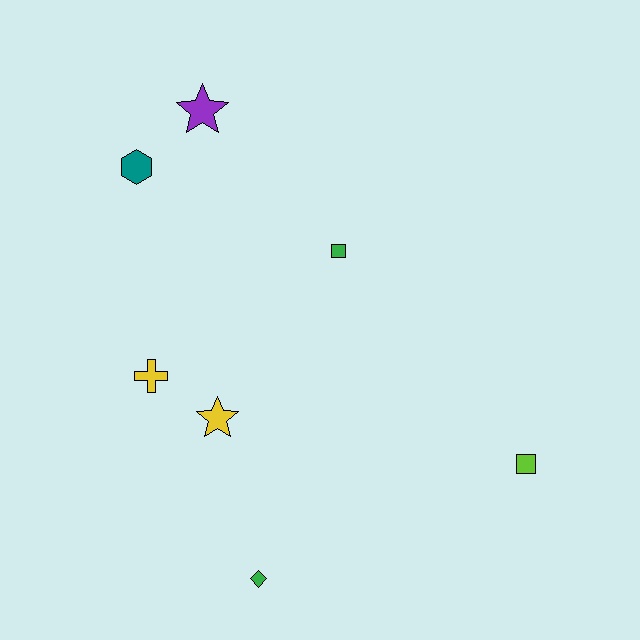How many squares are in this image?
There are 2 squares.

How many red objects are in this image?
There are no red objects.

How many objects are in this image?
There are 7 objects.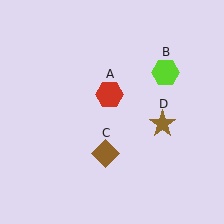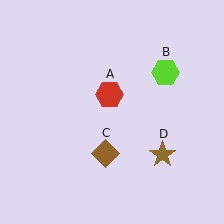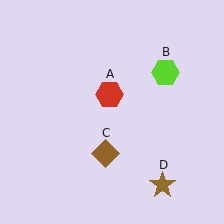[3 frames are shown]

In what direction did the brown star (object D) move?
The brown star (object D) moved down.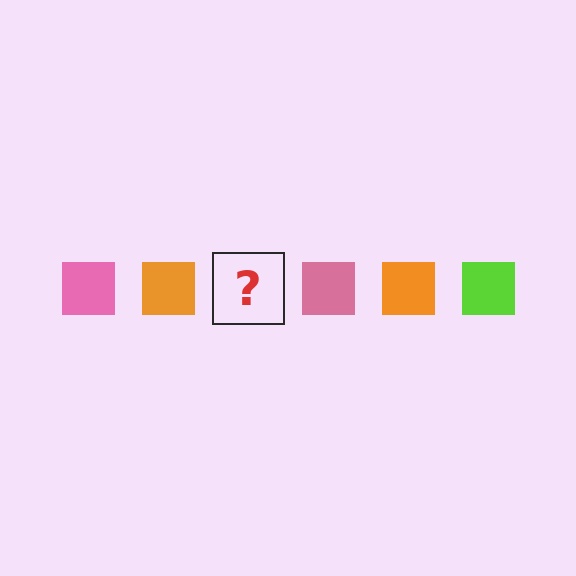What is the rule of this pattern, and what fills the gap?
The rule is that the pattern cycles through pink, orange, lime squares. The gap should be filled with a lime square.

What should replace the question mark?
The question mark should be replaced with a lime square.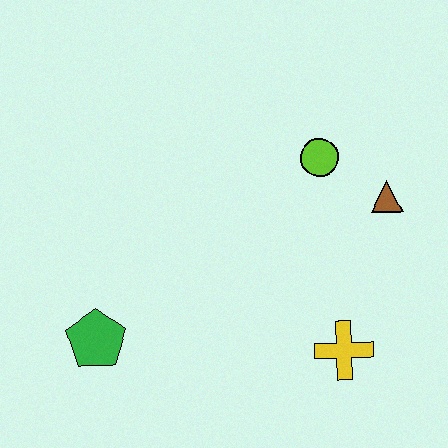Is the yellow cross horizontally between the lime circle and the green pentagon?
No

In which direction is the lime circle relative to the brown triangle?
The lime circle is to the left of the brown triangle.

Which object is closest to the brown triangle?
The lime circle is closest to the brown triangle.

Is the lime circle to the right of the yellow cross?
No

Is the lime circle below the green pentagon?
No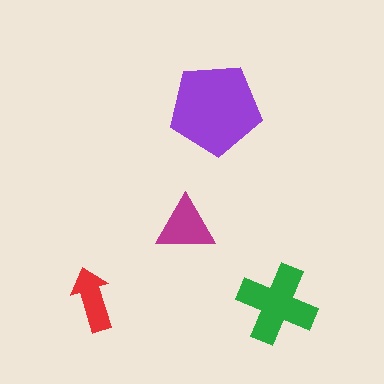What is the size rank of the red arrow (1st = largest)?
4th.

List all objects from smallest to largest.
The red arrow, the magenta triangle, the green cross, the purple pentagon.